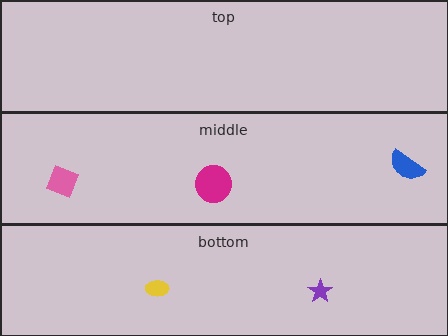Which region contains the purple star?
The bottom region.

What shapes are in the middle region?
The blue semicircle, the magenta circle, the pink square.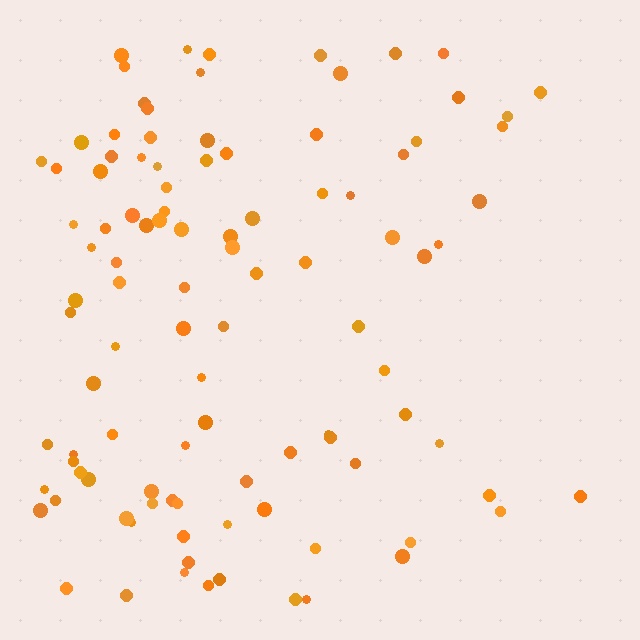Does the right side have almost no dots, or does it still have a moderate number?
Still a moderate number, just noticeably fewer than the left.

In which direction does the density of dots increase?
From right to left, with the left side densest.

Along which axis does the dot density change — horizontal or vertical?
Horizontal.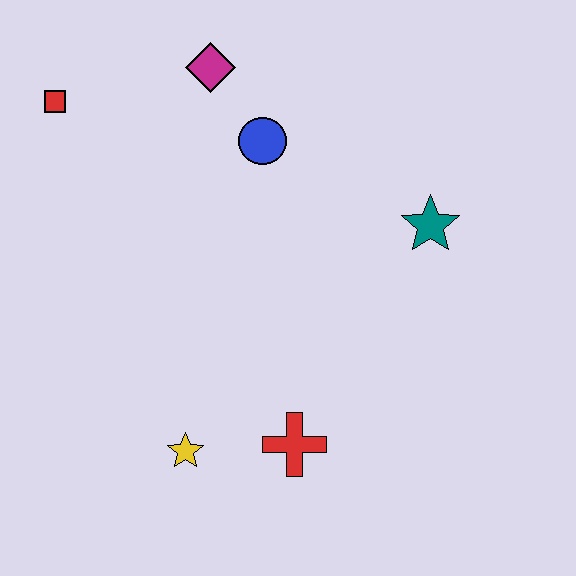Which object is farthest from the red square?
The red cross is farthest from the red square.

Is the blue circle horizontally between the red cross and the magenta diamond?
Yes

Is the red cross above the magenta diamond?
No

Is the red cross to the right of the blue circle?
Yes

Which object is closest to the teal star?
The blue circle is closest to the teal star.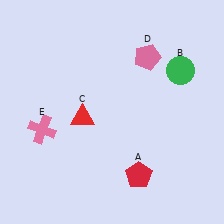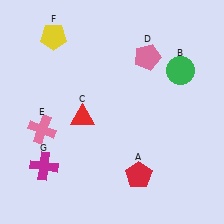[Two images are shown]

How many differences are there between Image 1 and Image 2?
There are 2 differences between the two images.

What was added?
A yellow pentagon (F), a magenta cross (G) were added in Image 2.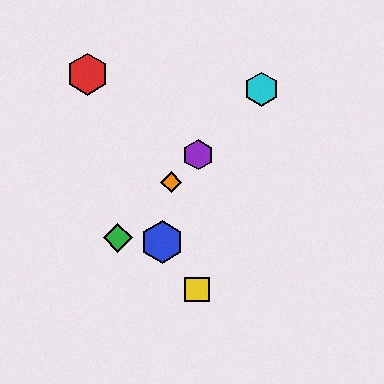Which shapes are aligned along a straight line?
The green diamond, the purple hexagon, the orange diamond, the cyan hexagon are aligned along a straight line.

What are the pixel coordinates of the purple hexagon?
The purple hexagon is at (198, 155).